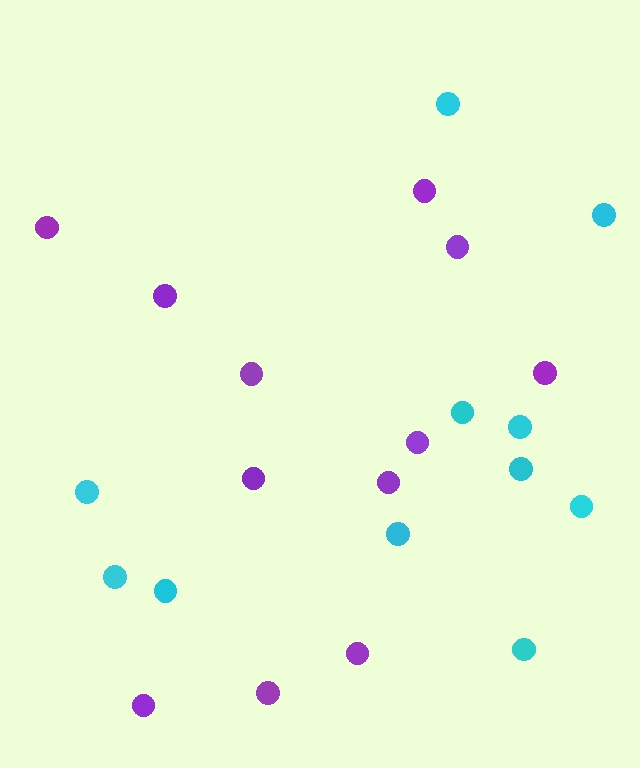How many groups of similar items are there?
There are 2 groups: one group of cyan circles (11) and one group of purple circles (12).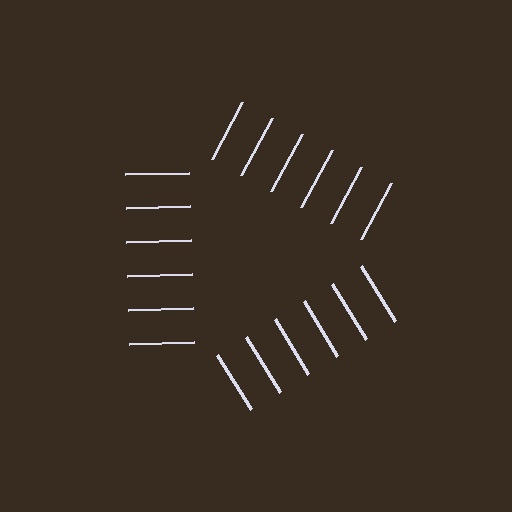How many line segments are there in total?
18 — 6 along each of the 3 edges.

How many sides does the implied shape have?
3 sides — the line-ends trace a triangle.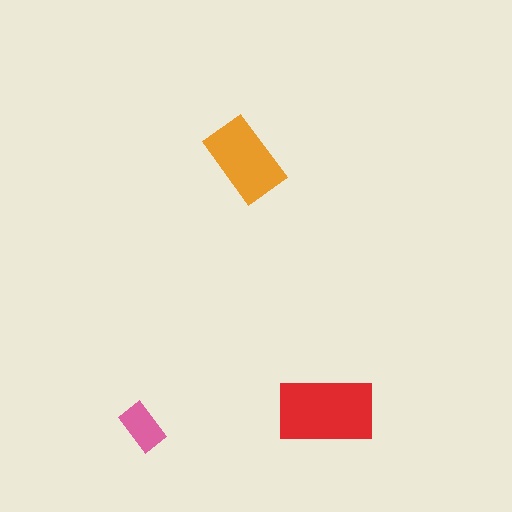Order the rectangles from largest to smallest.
the red one, the orange one, the pink one.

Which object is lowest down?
The pink rectangle is bottommost.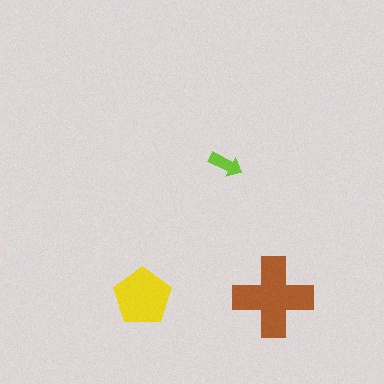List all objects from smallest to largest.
The lime arrow, the yellow pentagon, the brown cross.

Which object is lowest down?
The brown cross is bottommost.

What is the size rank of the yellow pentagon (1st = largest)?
2nd.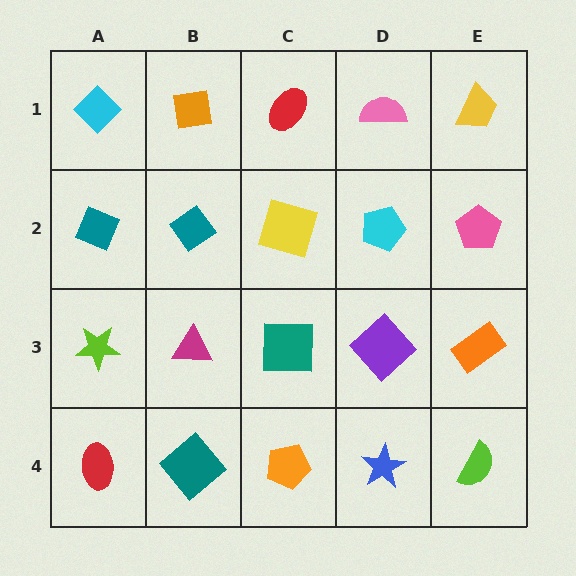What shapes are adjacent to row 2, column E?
A yellow trapezoid (row 1, column E), an orange rectangle (row 3, column E), a cyan pentagon (row 2, column D).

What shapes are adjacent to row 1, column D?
A cyan pentagon (row 2, column D), a red ellipse (row 1, column C), a yellow trapezoid (row 1, column E).